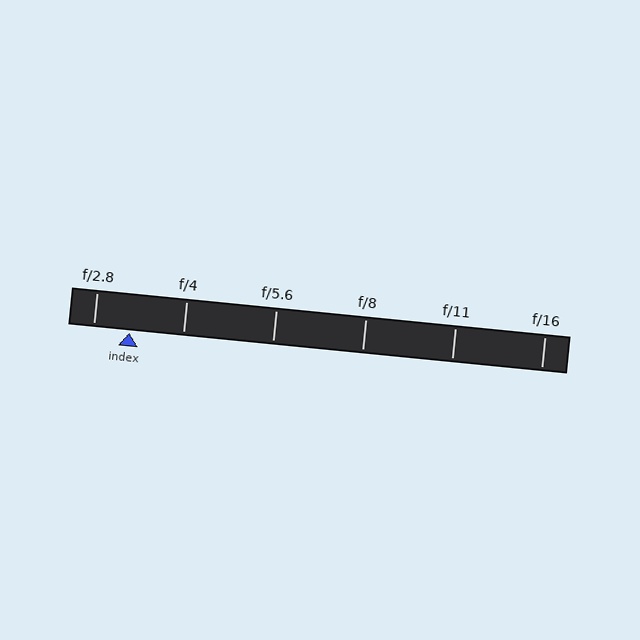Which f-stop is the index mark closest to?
The index mark is closest to f/2.8.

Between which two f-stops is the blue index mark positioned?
The index mark is between f/2.8 and f/4.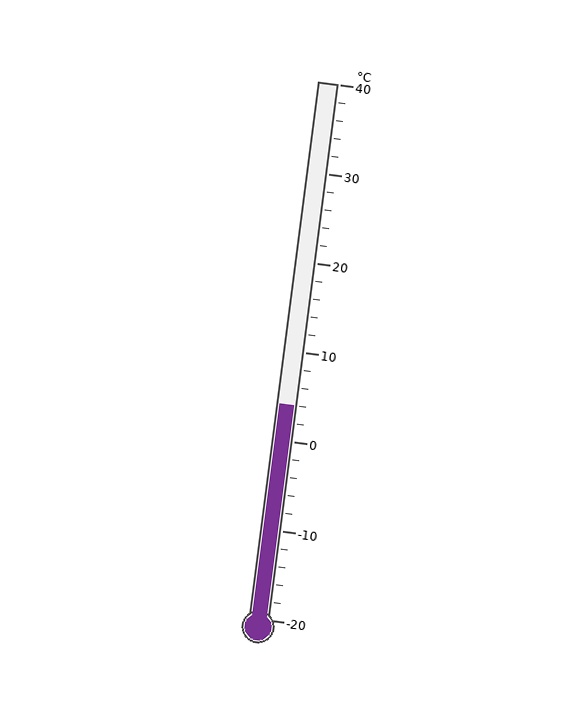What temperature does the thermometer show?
The thermometer shows approximately 4°C.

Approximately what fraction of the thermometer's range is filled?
The thermometer is filled to approximately 40% of its range.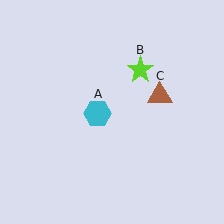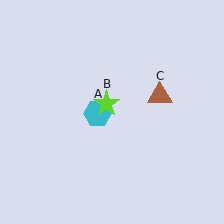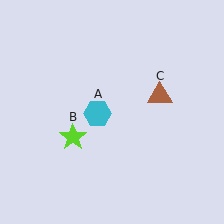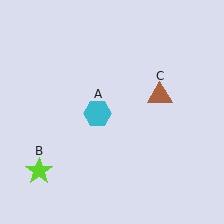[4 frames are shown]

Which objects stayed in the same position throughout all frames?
Cyan hexagon (object A) and brown triangle (object C) remained stationary.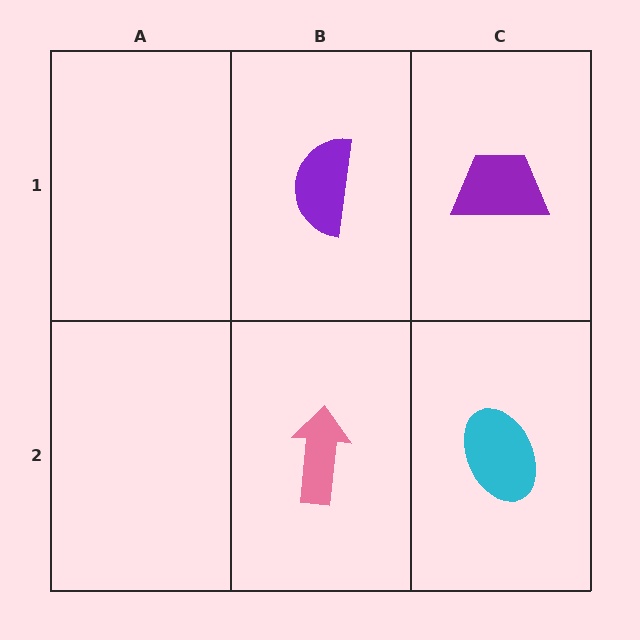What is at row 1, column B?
A purple semicircle.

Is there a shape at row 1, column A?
No, that cell is empty.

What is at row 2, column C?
A cyan ellipse.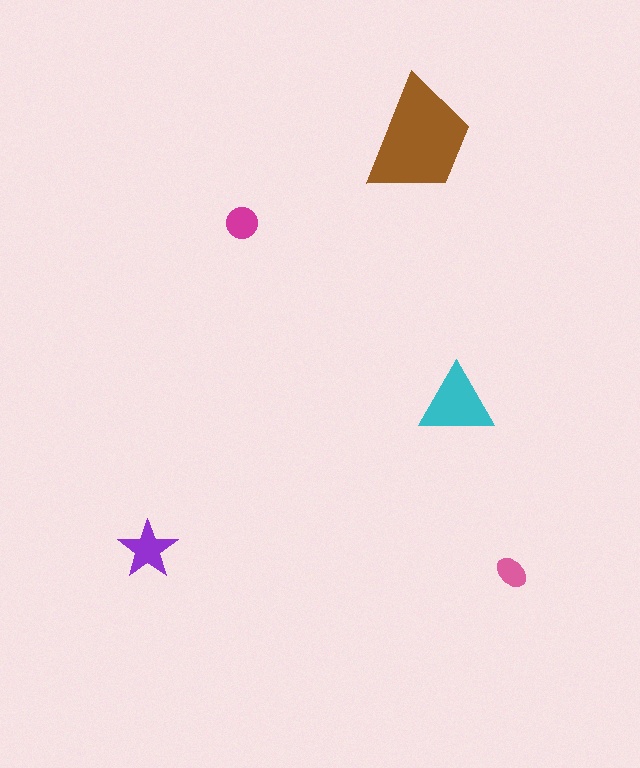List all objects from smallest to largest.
The pink ellipse, the magenta circle, the purple star, the cyan triangle, the brown trapezoid.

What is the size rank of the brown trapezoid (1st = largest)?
1st.